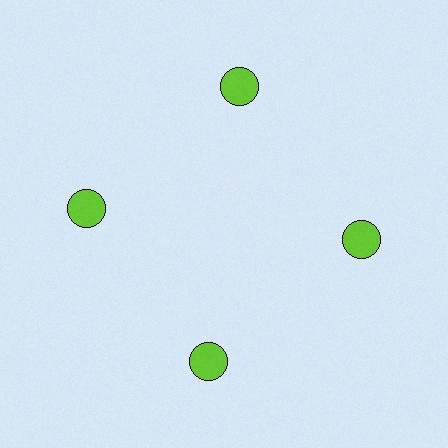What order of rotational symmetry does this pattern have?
This pattern has 4-fold rotational symmetry.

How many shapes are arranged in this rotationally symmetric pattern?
There are 4 shapes, arranged in 4 groups of 1.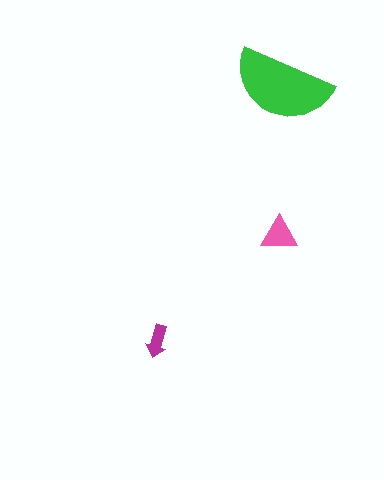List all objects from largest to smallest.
The green semicircle, the pink triangle, the magenta arrow.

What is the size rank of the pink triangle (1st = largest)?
2nd.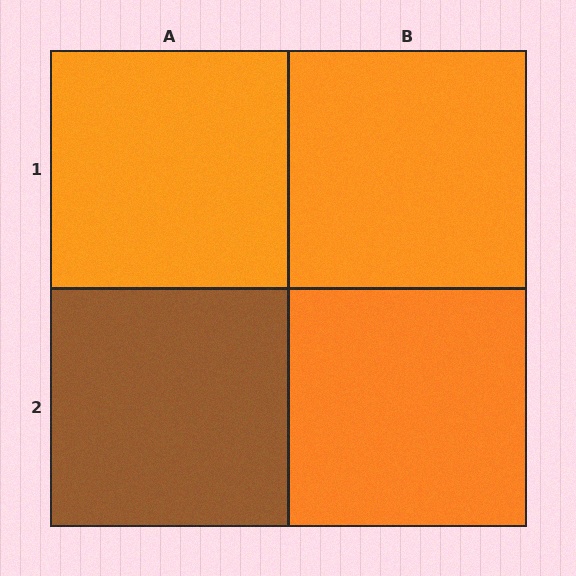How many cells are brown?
1 cell is brown.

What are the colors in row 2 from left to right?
Brown, orange.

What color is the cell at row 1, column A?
Orange.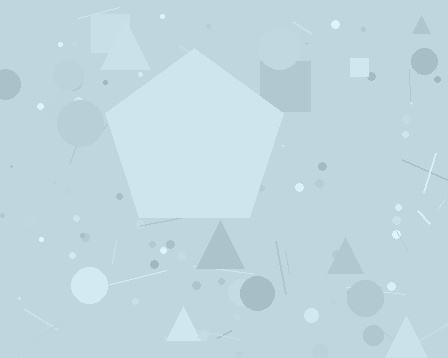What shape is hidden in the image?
A pentagon is hidden in the image.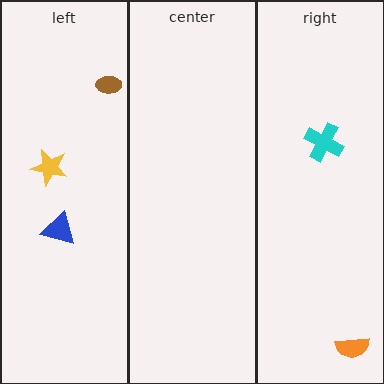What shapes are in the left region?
The blue triangle, the brown ellipse, the yellow star.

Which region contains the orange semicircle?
The right region.